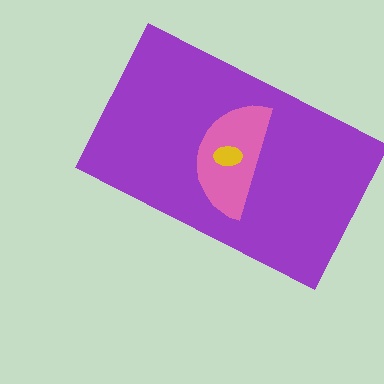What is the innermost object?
The yellow ellipse.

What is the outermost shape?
The purple rectangle.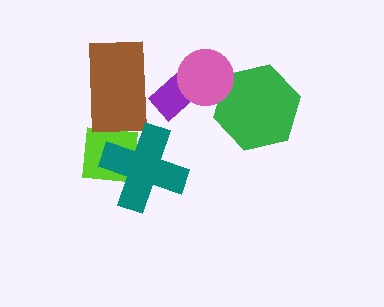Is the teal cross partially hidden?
No, no other shape covers it.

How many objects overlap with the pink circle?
2 objects overlap with the pink circle.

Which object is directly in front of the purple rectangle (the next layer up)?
The brown rectangle is directly in front of the purple rectangle.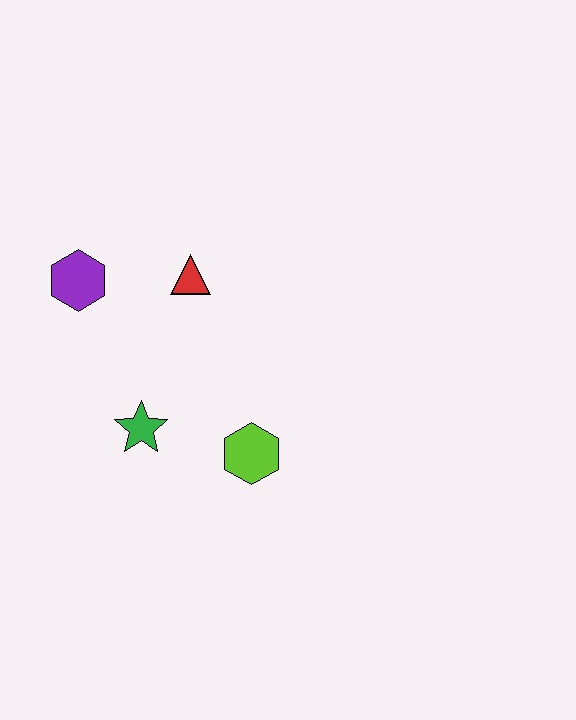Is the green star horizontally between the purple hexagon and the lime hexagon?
Yes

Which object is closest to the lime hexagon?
The green star is closest to the lime hexagon.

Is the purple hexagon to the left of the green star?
Yes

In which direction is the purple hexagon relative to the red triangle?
The purple hexagon is to the left of the red triangle.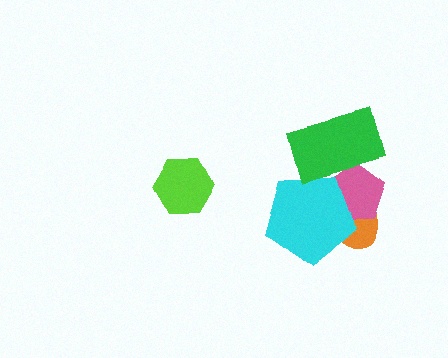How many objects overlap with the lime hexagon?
0 objects overlap with the lime hexagon.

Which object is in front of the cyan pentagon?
The green rectangle is in front of the cyan pentagon.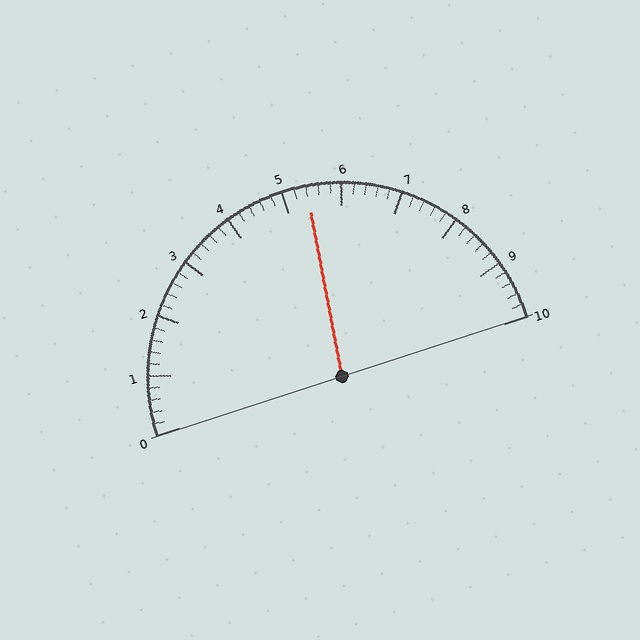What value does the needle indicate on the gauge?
The needle indicates approximately 5.4.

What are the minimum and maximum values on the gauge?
The gauge ranges from 0 to 10.